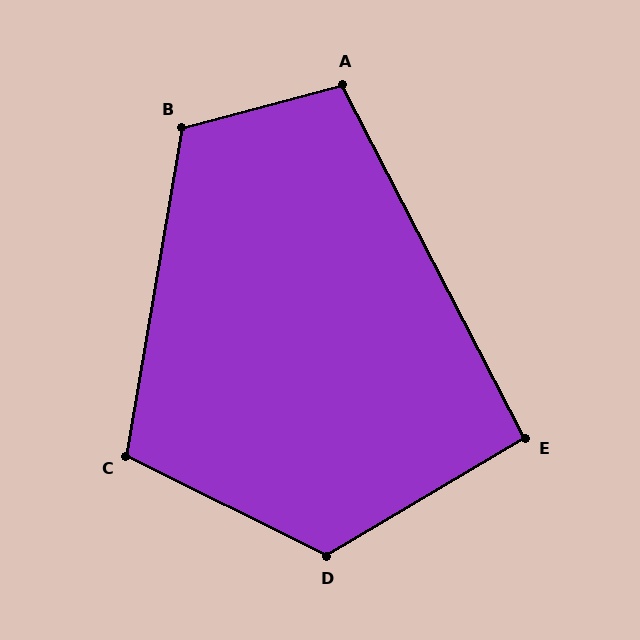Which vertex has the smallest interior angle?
E, at approximately 94 degrees.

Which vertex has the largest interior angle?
D, at approximately 122 degrees.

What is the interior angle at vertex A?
Approximately 102 degrees (obtuse).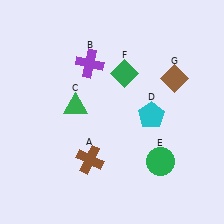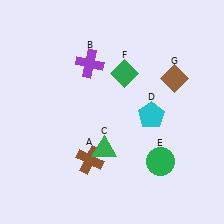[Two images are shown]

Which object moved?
The green triangle (C) moved down.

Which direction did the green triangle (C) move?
The green triangle (C) moved down.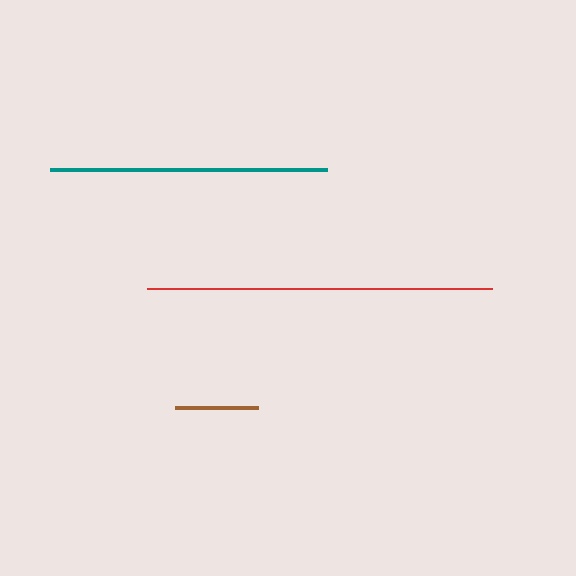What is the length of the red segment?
The red segment is approximately 345 pixels long.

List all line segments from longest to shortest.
From longest to shortest: red, teal, brown.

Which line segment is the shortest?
The brown line is the shortest at approximately 83 pixels.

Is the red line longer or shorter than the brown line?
The red line is longer than the brown line.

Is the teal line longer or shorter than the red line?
The red line is longer than the teal line.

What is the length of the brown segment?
The brown segment is approximately 83 pixels long.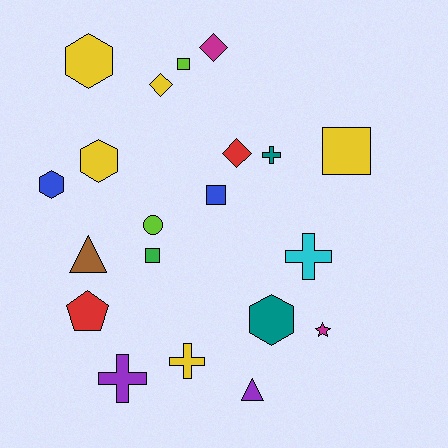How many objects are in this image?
There are 20 objects.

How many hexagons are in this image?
There are 4 hexagons.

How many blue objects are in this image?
There are 2 blue objects.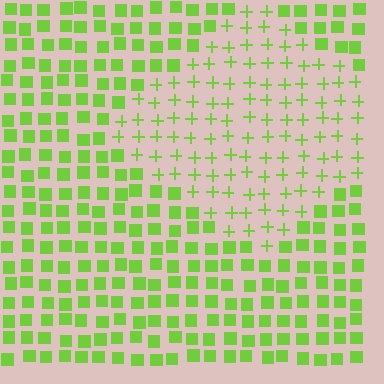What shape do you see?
I see a diamond.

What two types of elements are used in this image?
The image uses plus signs inside the diamond region and squares outside it.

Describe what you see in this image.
The image is filled with small lime elements arranged in a uniform grid. A diamond-shaped region contains plus signs, while the surrounding area contains squares. The boundary is defined purely by the change in element shape.